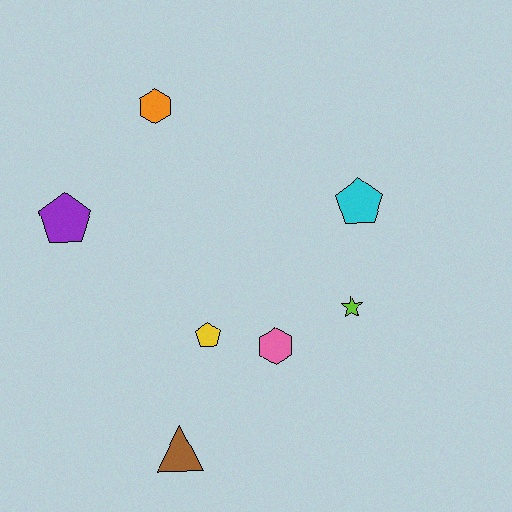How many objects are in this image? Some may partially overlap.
There are 7 objects.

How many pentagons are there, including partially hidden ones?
There are 3 pentagons.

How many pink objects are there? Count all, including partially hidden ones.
There is 1 pink object.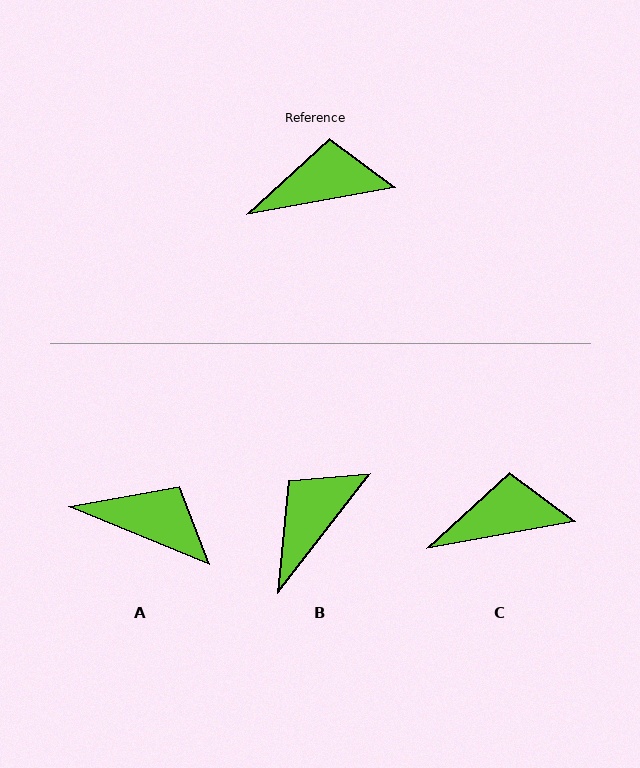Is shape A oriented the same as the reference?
No, it is off by about 33 degrees.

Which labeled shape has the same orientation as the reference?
C.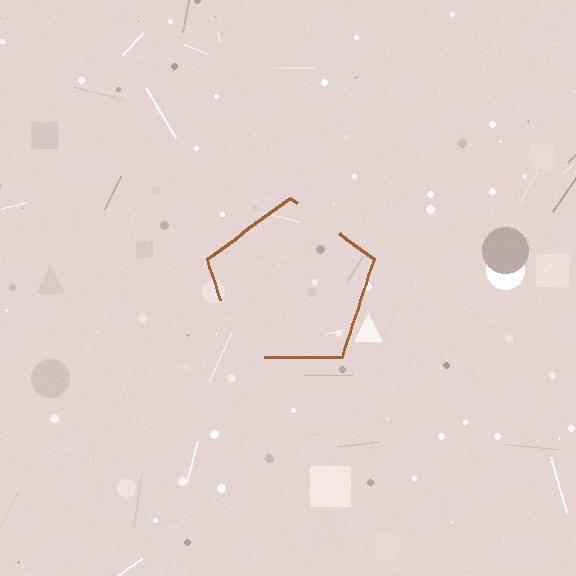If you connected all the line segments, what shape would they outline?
They would outline a pentagon.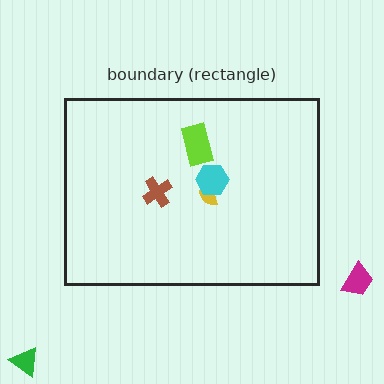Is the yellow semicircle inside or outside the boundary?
Inside.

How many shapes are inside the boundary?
4 inside, 2 outside.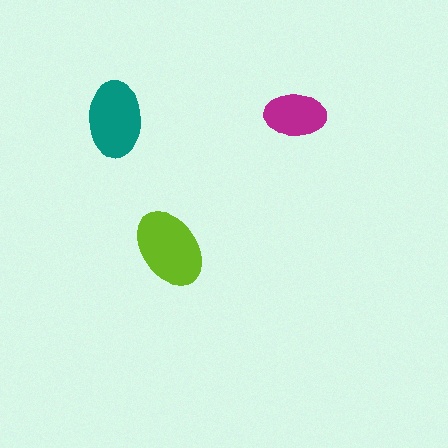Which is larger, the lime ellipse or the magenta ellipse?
The lime one.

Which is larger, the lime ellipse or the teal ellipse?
The lime one.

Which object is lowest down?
The lime ellipse is bottommost.